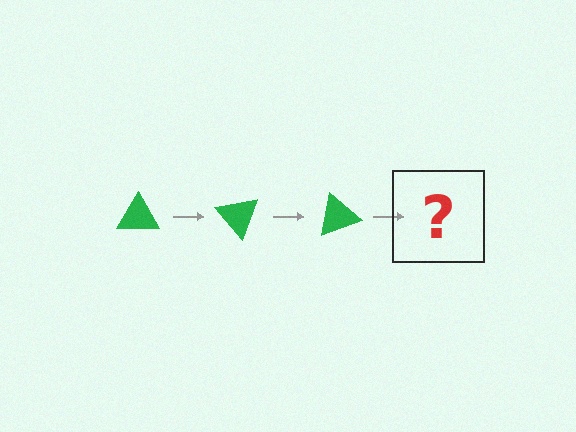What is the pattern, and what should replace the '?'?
The pattern is that the triangle rotates 50 degrees each step. The '?' should be a green triangle rotated 150 degrees.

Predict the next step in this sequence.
The next step is a green triangle rotated 150 degrees.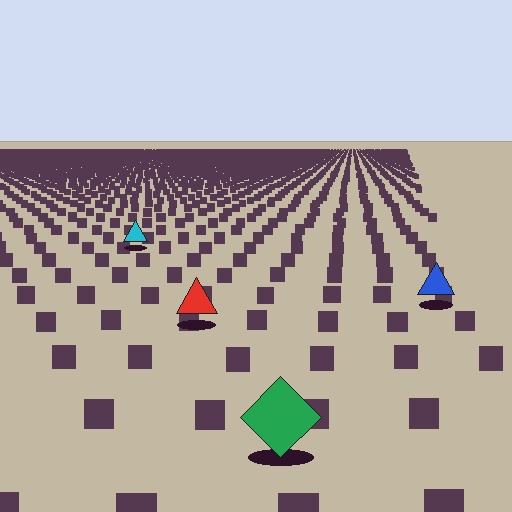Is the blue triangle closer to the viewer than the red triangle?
No. The red triangle is closer — you can tell from the texture gradient: the ground texture is coarser near it.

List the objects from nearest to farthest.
From nearest to farthest: the green diamond, the red triangle, the blue triangle, the cyan triangle.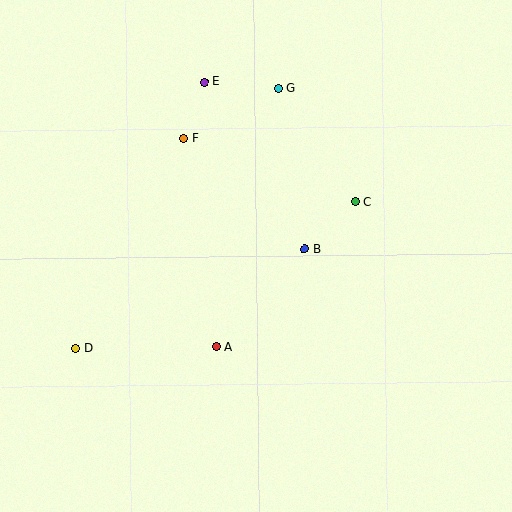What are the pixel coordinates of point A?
Point A is at (216, 347).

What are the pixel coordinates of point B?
Point B is at (305, 249).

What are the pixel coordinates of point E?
Point E is at (205, 82).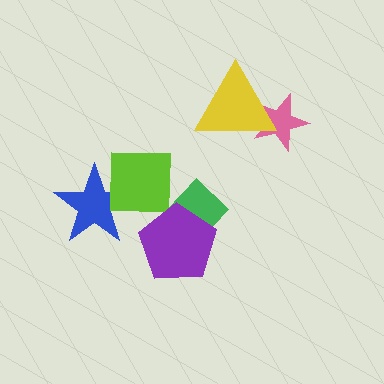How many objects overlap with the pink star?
1 object overlaps with the pink star.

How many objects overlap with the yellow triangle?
1 object overlaps with the yellow triangle.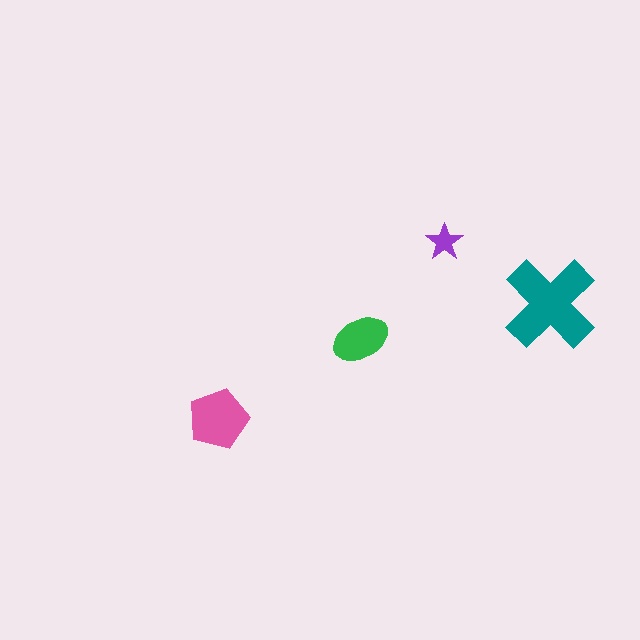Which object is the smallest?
The purple star.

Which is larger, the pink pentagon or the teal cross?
The teal cross.